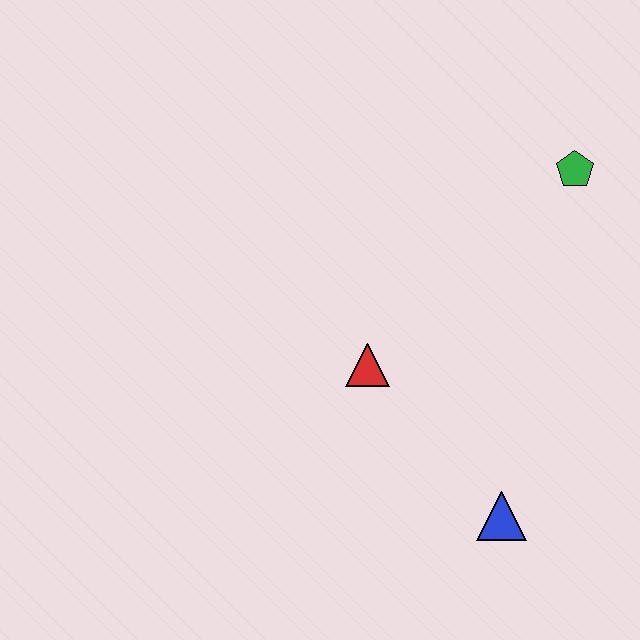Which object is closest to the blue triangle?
The red triangle is closest to the blue triangle.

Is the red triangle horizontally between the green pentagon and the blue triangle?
No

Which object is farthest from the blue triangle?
The green pentagon is farthest from the blue triangle.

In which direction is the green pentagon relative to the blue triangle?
The green pentagon is above the blue triangle.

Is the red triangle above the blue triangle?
Yes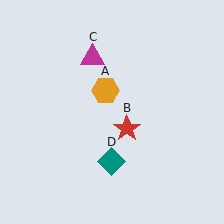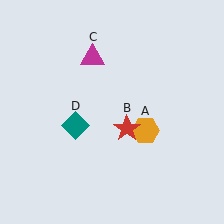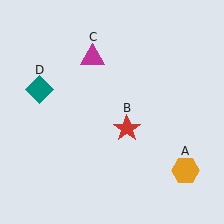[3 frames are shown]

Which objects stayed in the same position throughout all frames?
Red star (object B) and magenta triangle (object C) remained stationary.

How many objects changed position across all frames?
2 objects changed position: orange hexagon (object A), teal diamond (object D).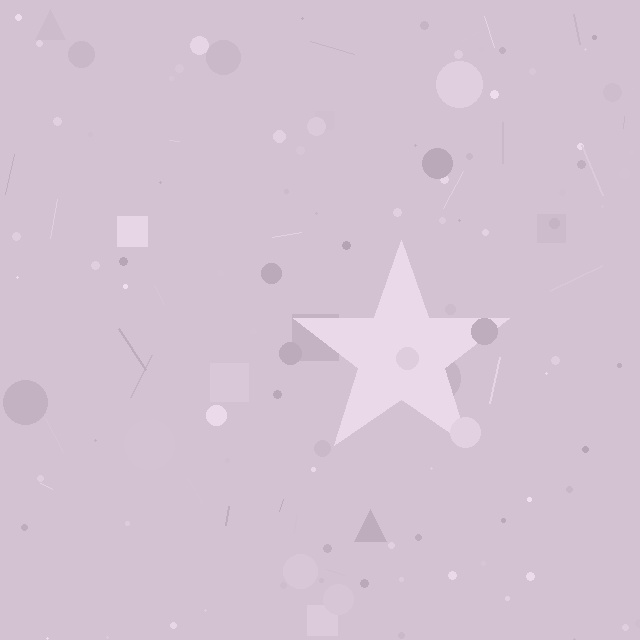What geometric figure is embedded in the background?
A star is embedded in the background.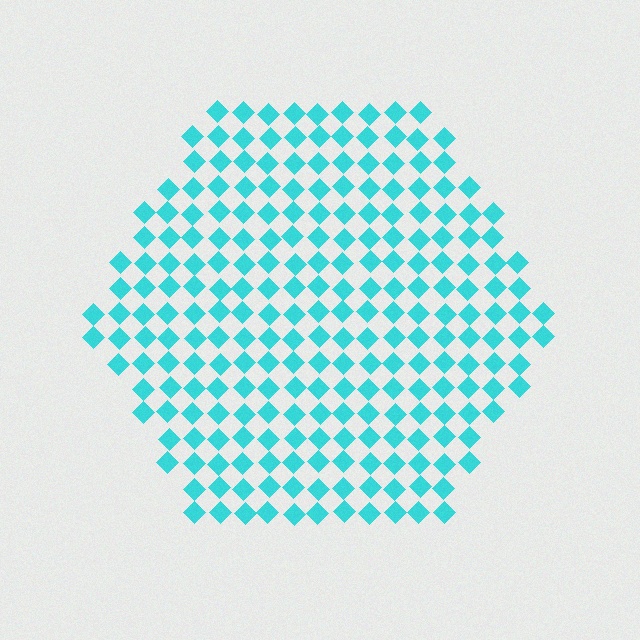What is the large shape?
The large shape is a hexagon.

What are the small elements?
The small elements are diamonds.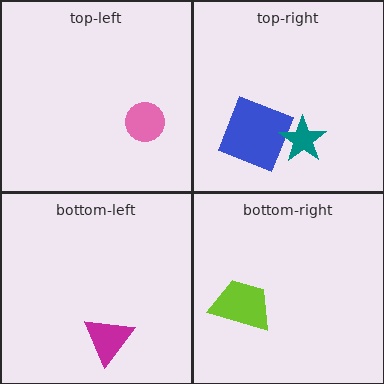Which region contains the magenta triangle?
The bottom-left region.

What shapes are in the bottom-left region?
The magenta triangle.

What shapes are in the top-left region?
The pink circle.